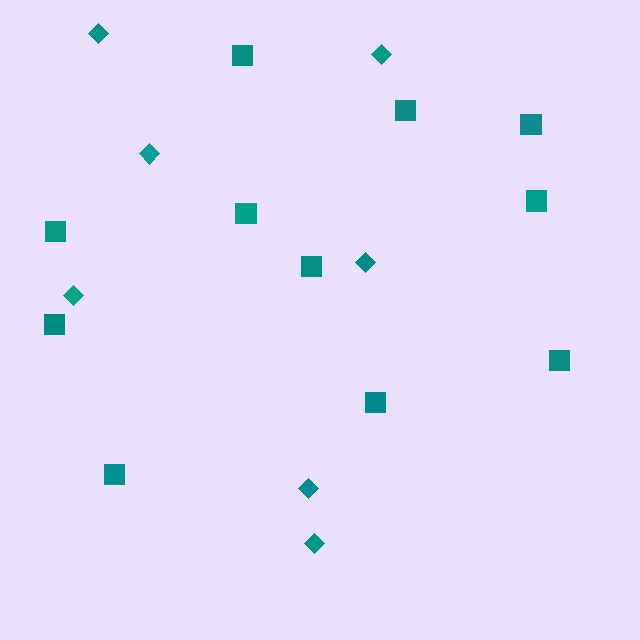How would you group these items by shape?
There are 2 groups: one group of squares (11) and one group of diamonds (7).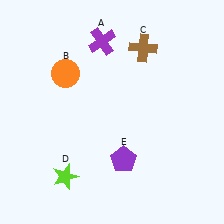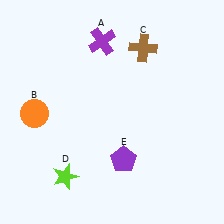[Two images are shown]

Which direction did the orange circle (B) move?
The orange circle (B) moved down.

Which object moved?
The orange circle (B) moved down.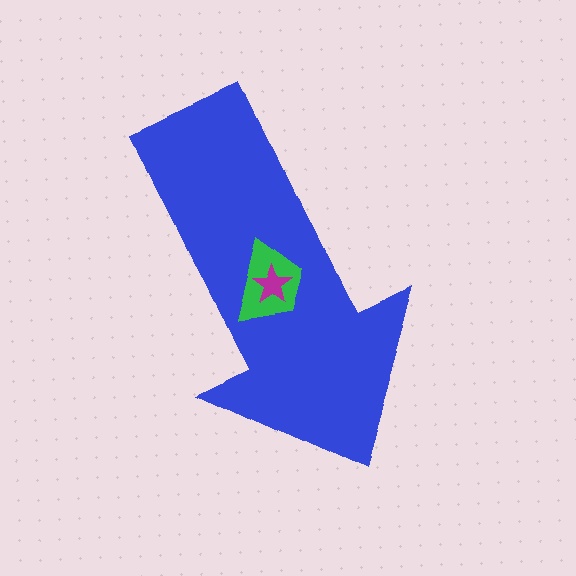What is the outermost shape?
The blue arrow.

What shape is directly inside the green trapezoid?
The magenta star.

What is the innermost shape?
The magenta star.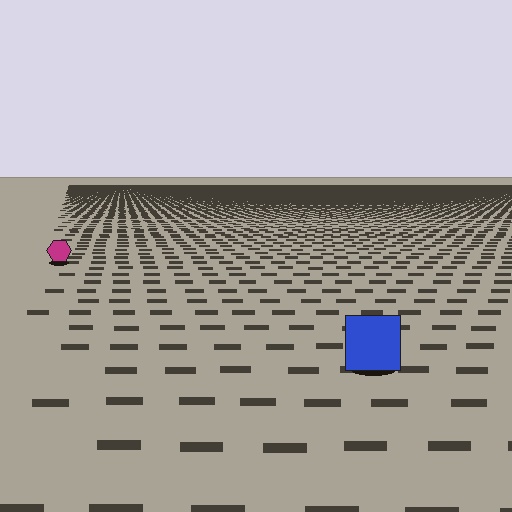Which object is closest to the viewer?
The blue square is closest. The texture marks near it are larger and more spread out.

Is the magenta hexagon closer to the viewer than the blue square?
No. The blue square is closer — you can tell from the texture gradient: the ground texture is coarser near it.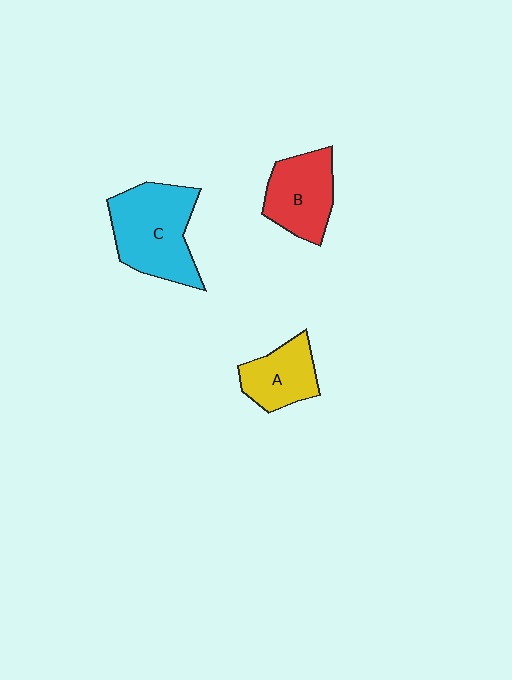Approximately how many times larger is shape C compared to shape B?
Approximately 1.4 times.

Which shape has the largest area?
Shape C (cyan).